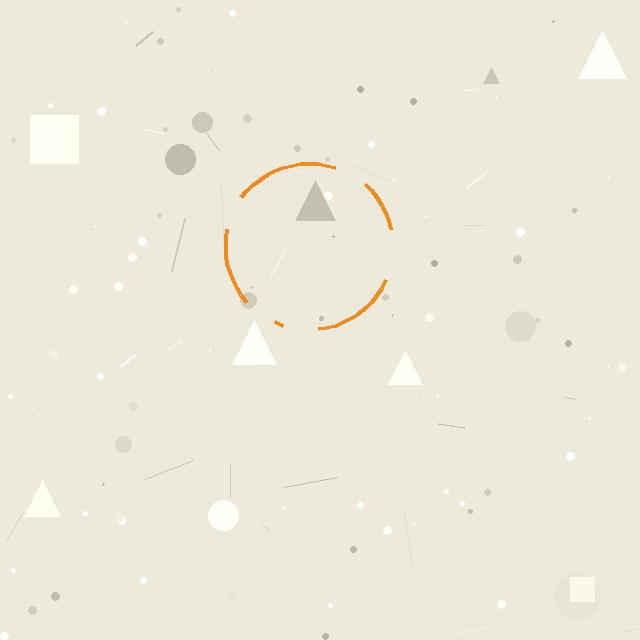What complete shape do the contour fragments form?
The contour fragments form a circle.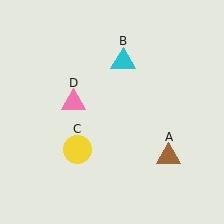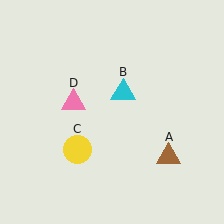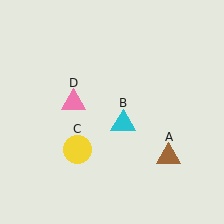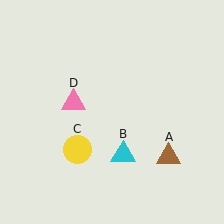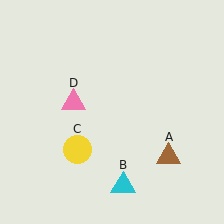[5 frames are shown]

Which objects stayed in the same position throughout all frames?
Brown triangle (object A) and yellow circle (object C) and pink triangle (object D) remained stationary.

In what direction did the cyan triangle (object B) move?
The cyan triangle (object B) moved down.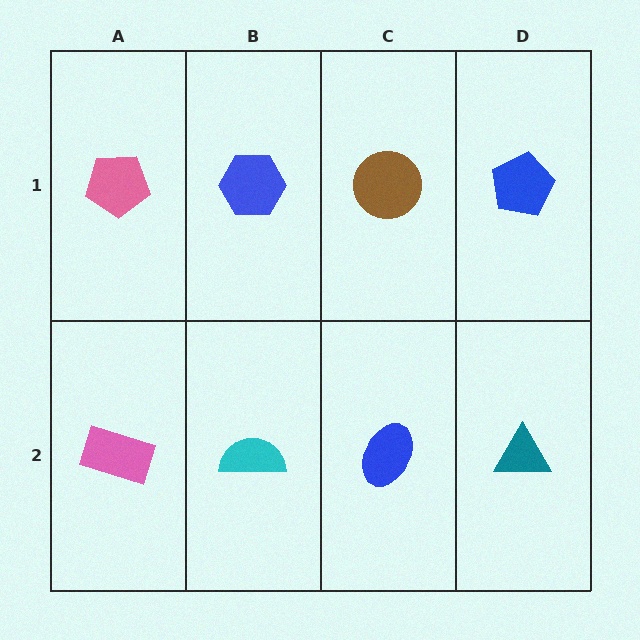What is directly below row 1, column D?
A teal triangle.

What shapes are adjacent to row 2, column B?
A blue hexagon (row 1, column B), a pink rectangle (row 2, column A), a blue ellipse (row 2, column C).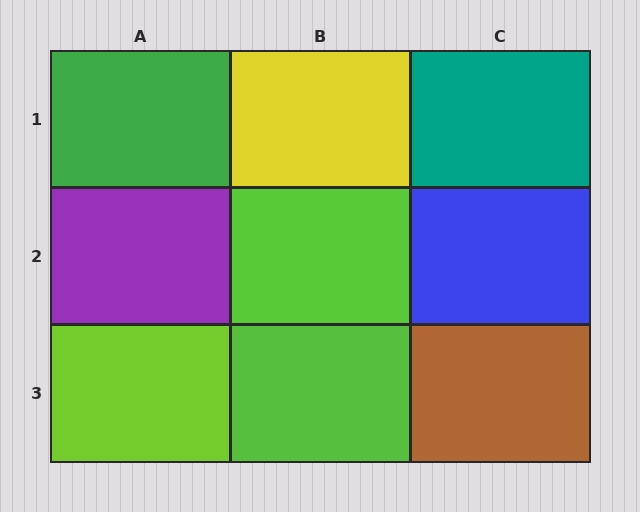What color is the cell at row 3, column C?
Brown.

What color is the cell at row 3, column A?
Lime.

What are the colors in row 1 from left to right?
Green, yellow, teal.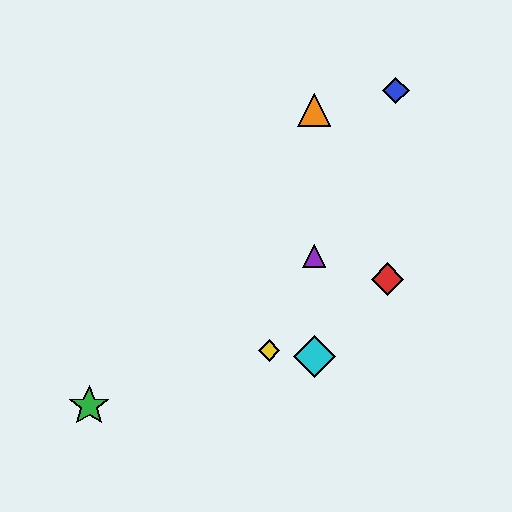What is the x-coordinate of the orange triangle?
The orange triangle is at x≈314.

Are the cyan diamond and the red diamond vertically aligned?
No, the cyan diamond is at x≈314 and the red diamond is at x≈388.